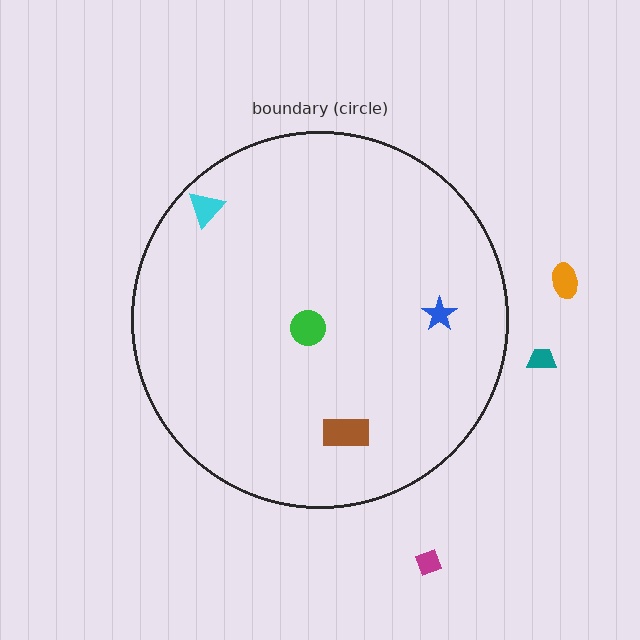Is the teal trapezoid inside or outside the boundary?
Outside.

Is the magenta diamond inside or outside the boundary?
Outside.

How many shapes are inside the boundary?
4 inside, 3 outside.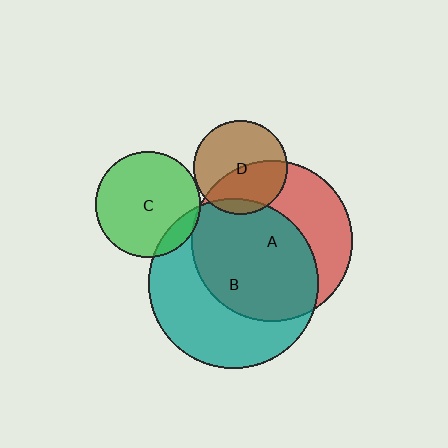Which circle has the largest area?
Circle B (teal).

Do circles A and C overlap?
Yes.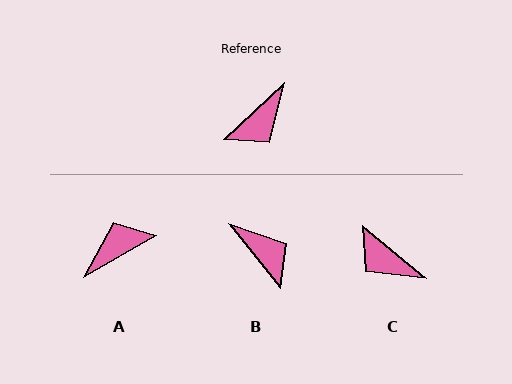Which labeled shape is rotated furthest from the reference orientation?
A, about 166 degrees away.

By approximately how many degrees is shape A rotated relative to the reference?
Approximately 166 degrees counter-clockwise.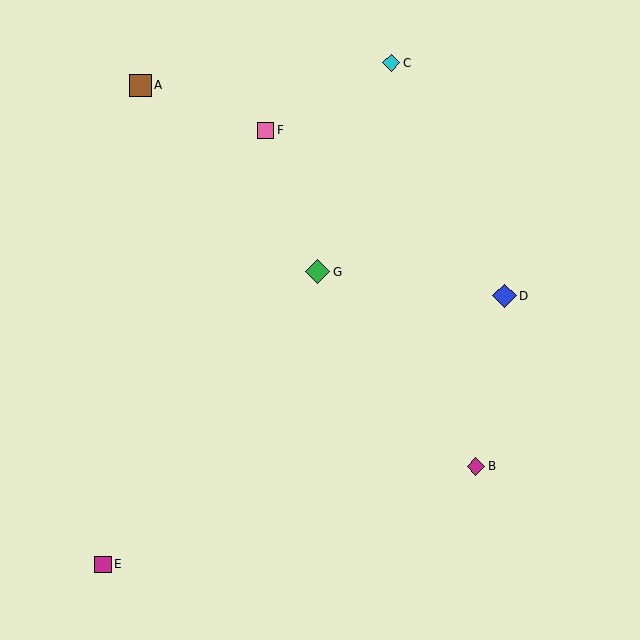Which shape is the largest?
The green diamond (labeled G) is the largest.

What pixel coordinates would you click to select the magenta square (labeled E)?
Click at (103, 564) to select the magenta square E.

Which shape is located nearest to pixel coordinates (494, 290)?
The blue diamond (labeled D) at (504, 296) is nearest to that location.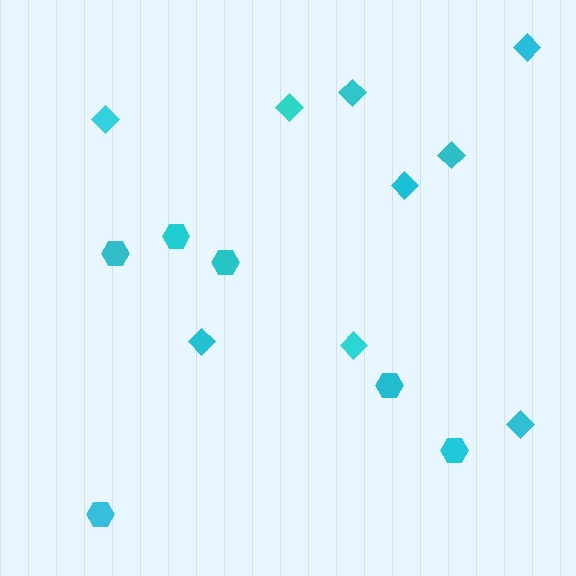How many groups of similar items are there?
There are 2 groups: one group of hexagons (6) and one group of diamonds (9).